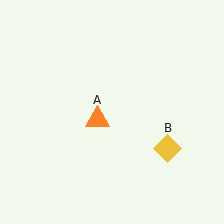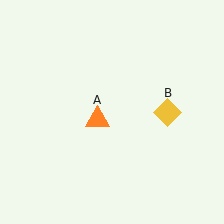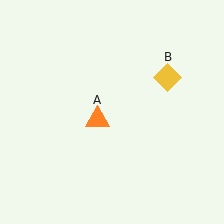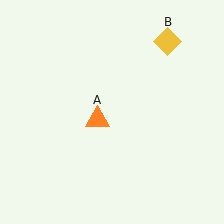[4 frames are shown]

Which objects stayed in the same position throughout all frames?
Orange triangle (object A) remained stationary.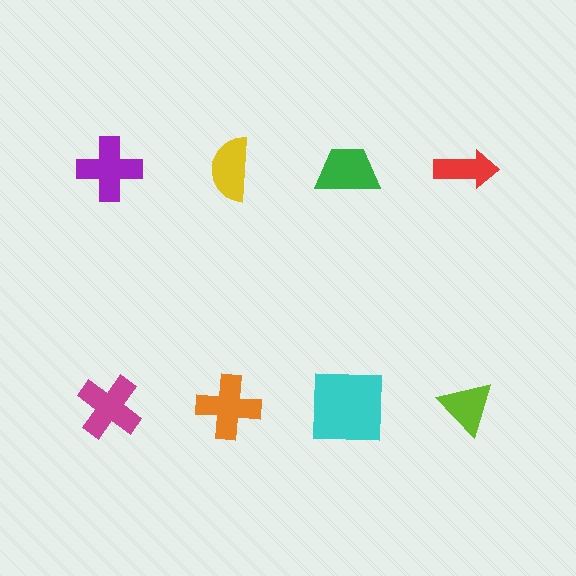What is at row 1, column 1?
A purple cross.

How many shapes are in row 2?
4 shapes.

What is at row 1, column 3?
A green trapezoid.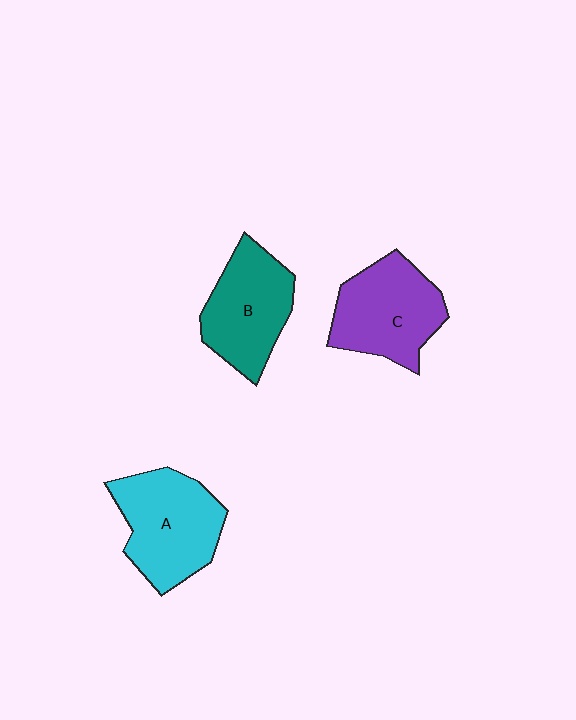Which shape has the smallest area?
Shape B (teal).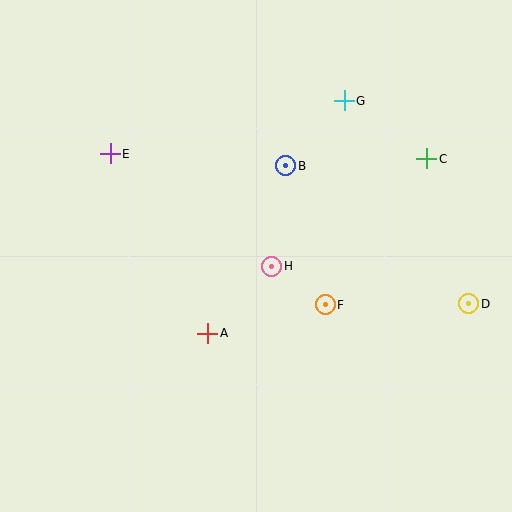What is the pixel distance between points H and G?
The distance between H and G is 181 pixels.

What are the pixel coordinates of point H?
Point H is at (272, 266).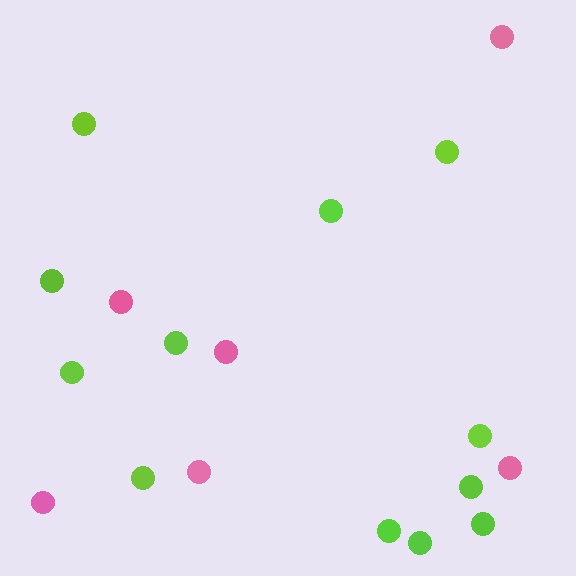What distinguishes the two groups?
There are 2 groups: one group of pink circles (6) and one group of lime circles (12).